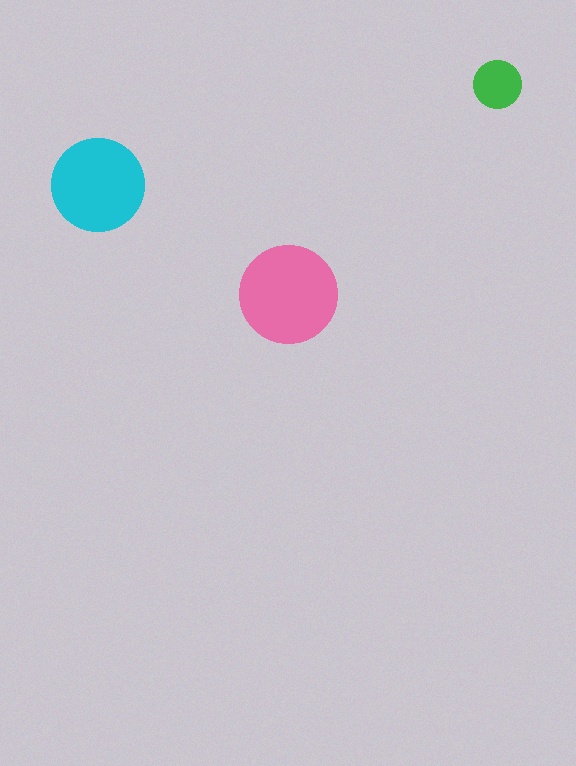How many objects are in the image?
There are 3 objects in the image.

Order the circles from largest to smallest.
the pink one, the cyan one, the green one.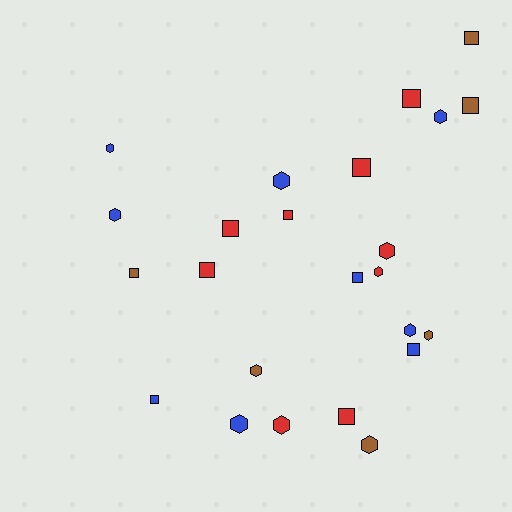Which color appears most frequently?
Red, with 9 objects.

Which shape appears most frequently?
Square, with 12 objects.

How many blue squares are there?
There are 3 blue squares.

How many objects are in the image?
There are 24 objects.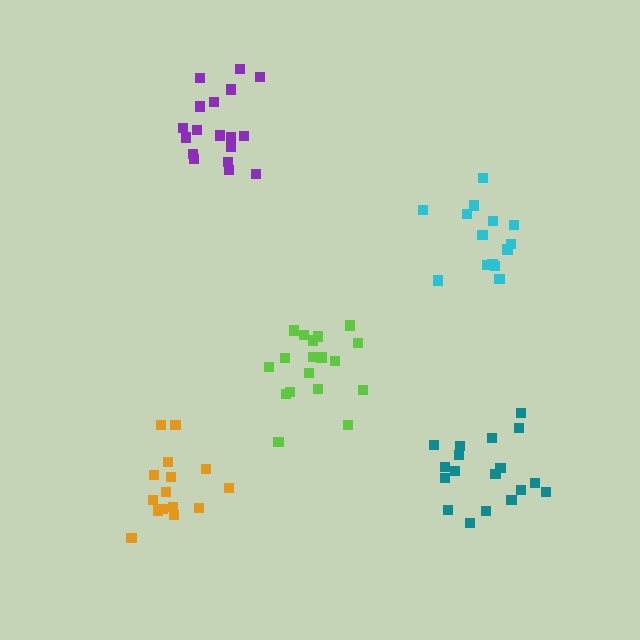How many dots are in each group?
Group 1: 14 dots, Group 2: 18 dots, Group 3: 18 dots, Group 4: 15 dots, Group 5: 18 dots (83 total).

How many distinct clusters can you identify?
There are 5 distinct clusters.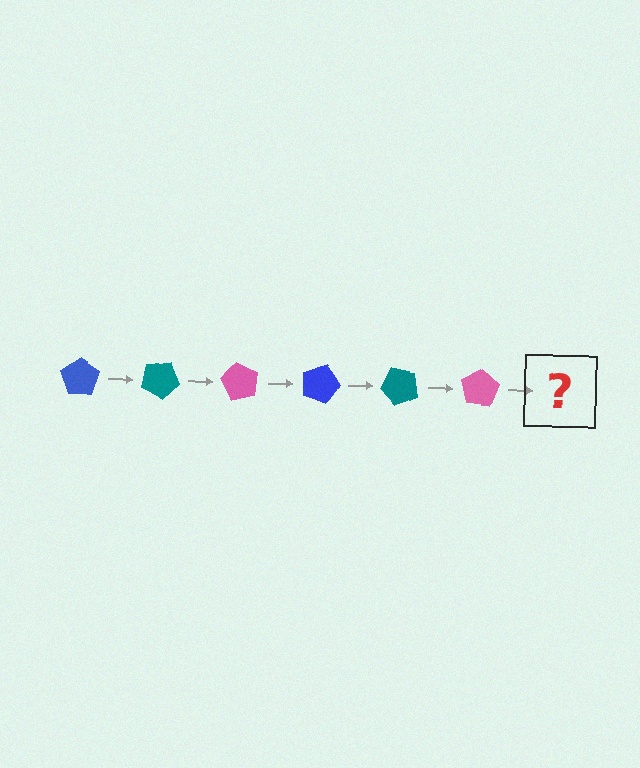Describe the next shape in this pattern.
It should be a blue pentagon, rotated 180 degrees from the start.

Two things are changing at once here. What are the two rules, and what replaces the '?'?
The two rules are that it rotates 30 degrees each step and the color cycles through blue, teal, and pink. The '?' should be a blue pentagon, rotated 180 degrees from the start.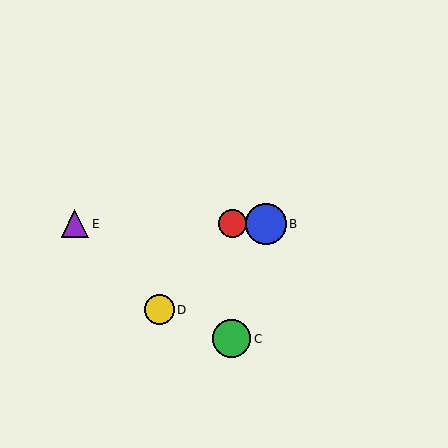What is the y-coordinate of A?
Object A is at y≈224.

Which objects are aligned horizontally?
Objects A, B, E are aligned horizontally.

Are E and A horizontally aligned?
Yes, both are at y≈224.